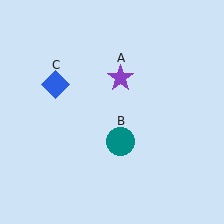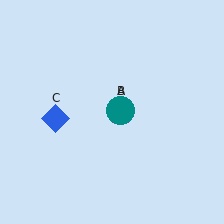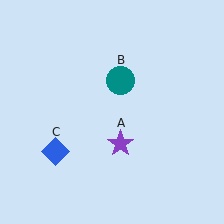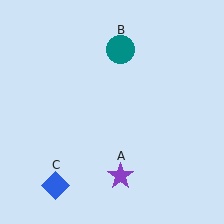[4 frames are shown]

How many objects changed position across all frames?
3 objects changed position: purple star (object A), teal circle (object B), blue diamond (object C).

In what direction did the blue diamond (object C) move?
The blue diamond (object C) moved down.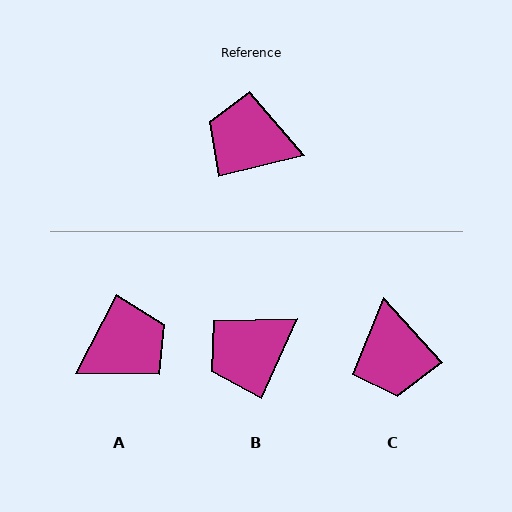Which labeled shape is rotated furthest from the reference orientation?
A, about 131 degrees away.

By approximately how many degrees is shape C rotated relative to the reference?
Approximately 117 degrees counter-clockwise.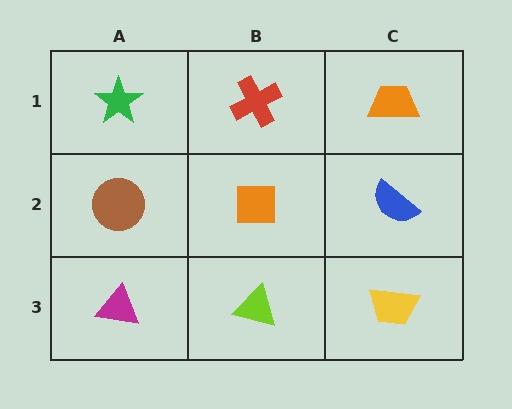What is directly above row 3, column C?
A blue semicircle.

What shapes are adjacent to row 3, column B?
An orange square (row 2, column B), a magenta triangle (row 3, column A), a yellow trapezoid (row 3, column C).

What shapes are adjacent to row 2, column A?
A green star (row 1, column A), a magenta triangle (row 3, column A), an orange square (row 2, column B).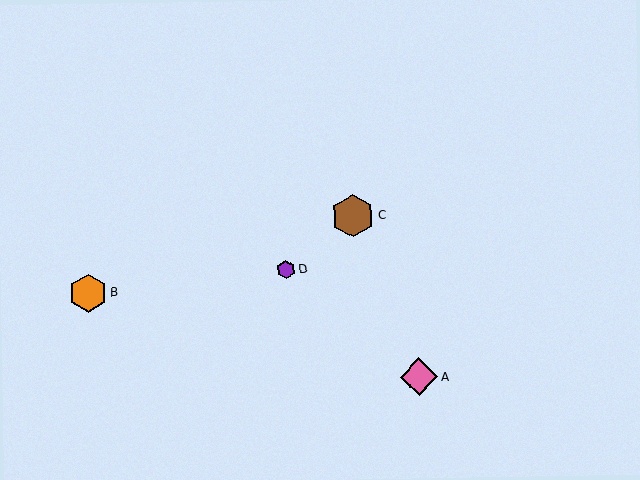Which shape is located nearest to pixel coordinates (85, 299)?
The orange hexagon (labeled B) at (88, 293) is nearest to that location.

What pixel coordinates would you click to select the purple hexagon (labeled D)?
Click at (286, 269) to select the purple hexagon D.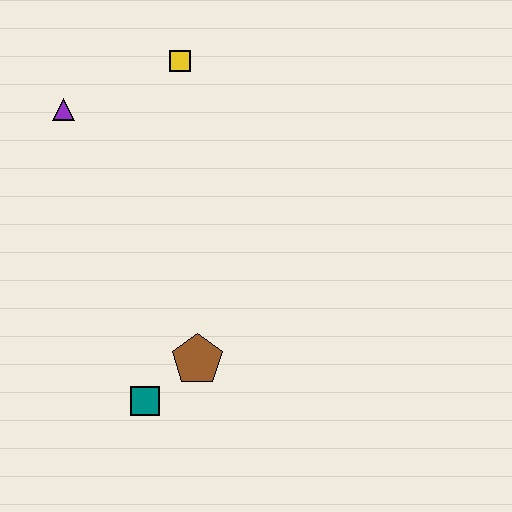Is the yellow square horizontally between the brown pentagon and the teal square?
Yes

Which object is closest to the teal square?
The brown pentagon is closest to the teal square.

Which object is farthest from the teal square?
The yellow square is farthest from the teal square.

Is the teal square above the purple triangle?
No